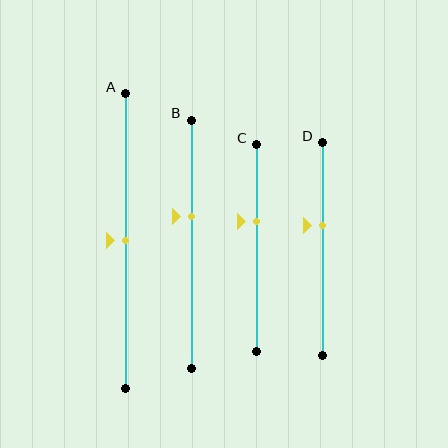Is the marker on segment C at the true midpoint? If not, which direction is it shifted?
No, the marker on segment C is shifted upward by about 13% of the segment length.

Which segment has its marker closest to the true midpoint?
Segment A has its marker closest to the true midpoint.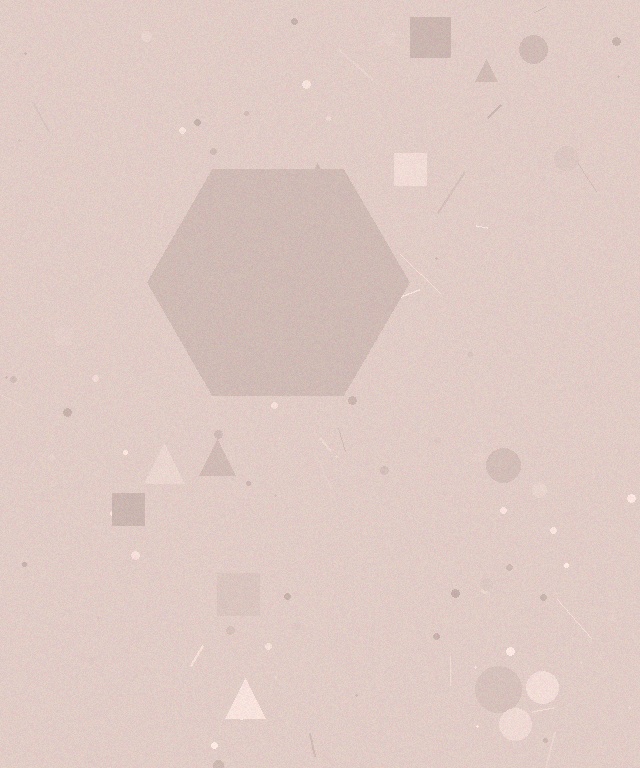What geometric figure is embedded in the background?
A hexagon is embedded in the background.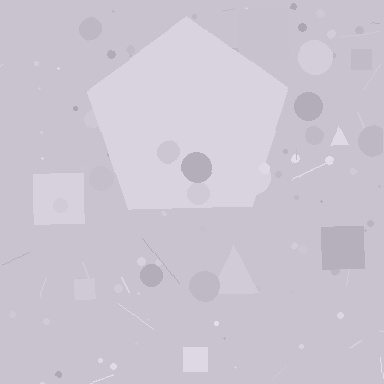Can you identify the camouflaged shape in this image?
The camouflaged shape is a pentagon.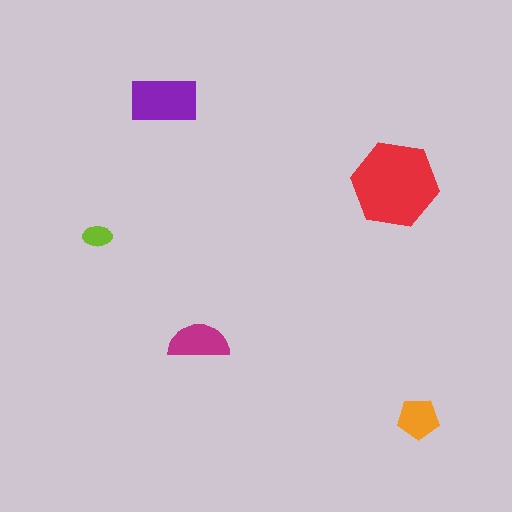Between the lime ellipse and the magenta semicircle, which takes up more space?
The magenta semicircle.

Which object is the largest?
The red hexagon.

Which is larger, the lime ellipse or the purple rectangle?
The purple rectangle.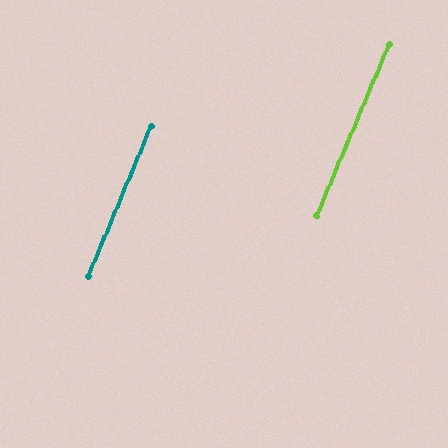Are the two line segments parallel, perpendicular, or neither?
Parallel — their directions differ by only 0.2°.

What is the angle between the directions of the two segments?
Approximately 0 degrees.